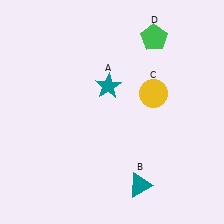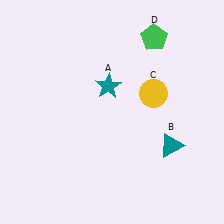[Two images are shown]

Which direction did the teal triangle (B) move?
The teal triangle (B) moved up.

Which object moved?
The teal triangle (B) moved up.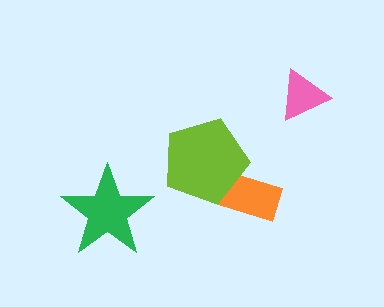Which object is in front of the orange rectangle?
The lime pentagon is in front of the orange rectangle.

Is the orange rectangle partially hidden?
Yes, it is partially covered by another shape.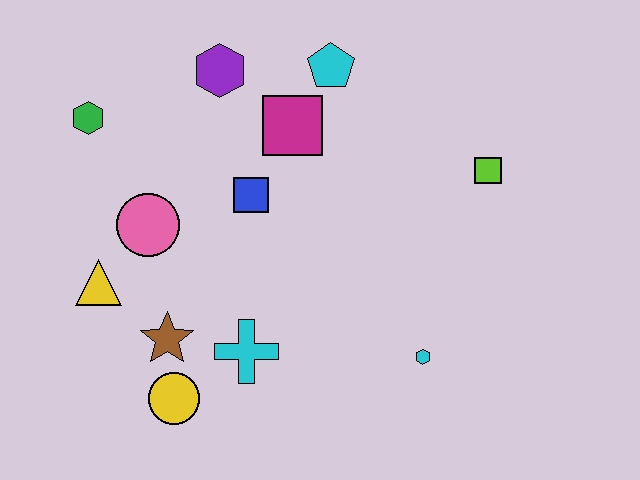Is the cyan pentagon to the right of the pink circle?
Yes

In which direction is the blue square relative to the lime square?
The blue square is to the left of the lime square.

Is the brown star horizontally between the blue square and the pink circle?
Yes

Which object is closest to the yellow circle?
The brown star is closest to the yellow circle.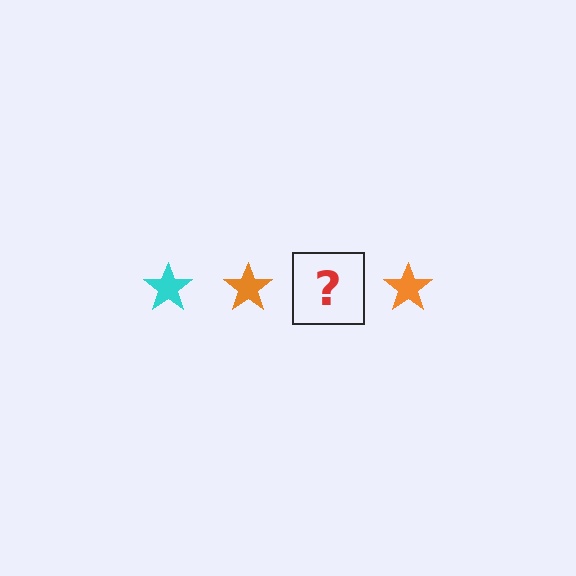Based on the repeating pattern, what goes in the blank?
The blank should be a cyan star.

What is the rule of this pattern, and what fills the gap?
The rule is that the pattern cycles through cyan, orange stars. The gap should be filled with a cyan star.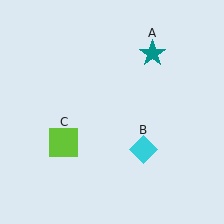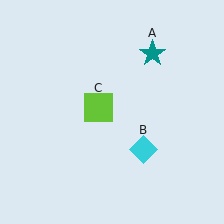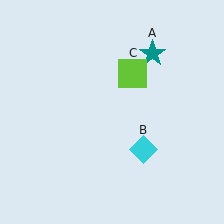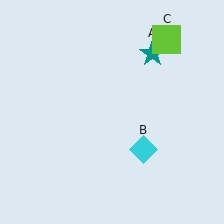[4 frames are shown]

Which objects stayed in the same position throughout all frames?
Teal star (object A) and cyan diamond (object B) remained stationary.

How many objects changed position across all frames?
1 object changed position: lime square (object C).